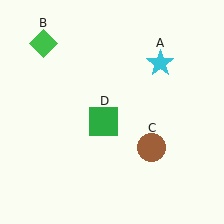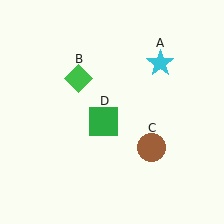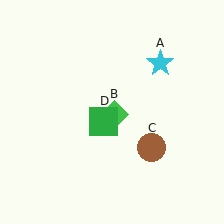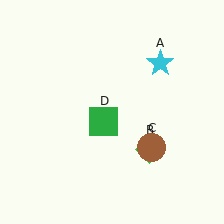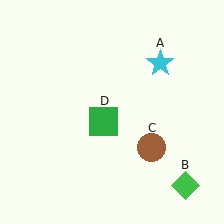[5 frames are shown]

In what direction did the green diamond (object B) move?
The green diamond (object B) moved down and to the right.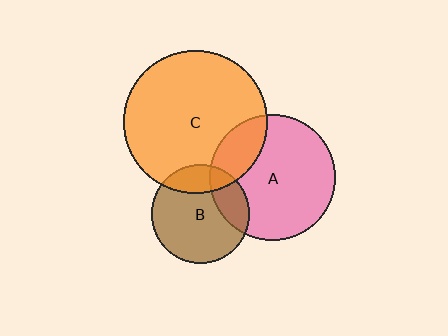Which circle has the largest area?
Circle C (orange).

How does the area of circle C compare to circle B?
Approximately 2.1 times.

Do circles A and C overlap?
Yes.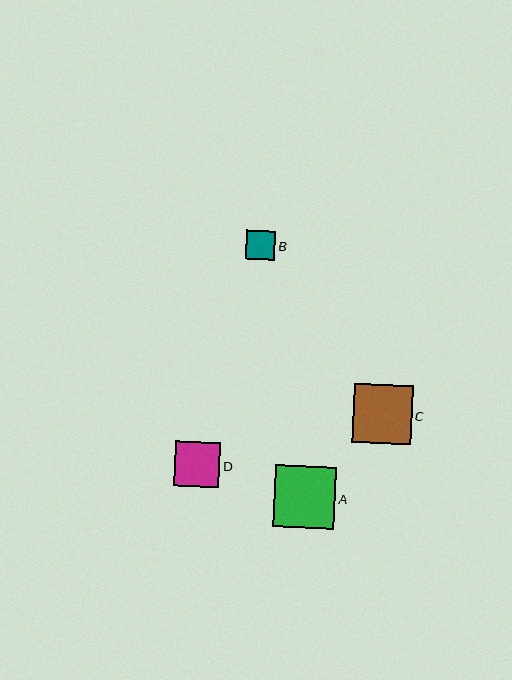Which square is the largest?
Square A is the largest with a size of approximately 61 pixels.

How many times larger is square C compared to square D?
Square C is approximately 1.3 times the size of square D.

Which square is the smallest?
Square B is the smallest with a size of approximately 29 pixels.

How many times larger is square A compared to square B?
Square A is approximately 2.1 times the size of square B.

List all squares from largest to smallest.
From largest to smallest: A, C, D, B.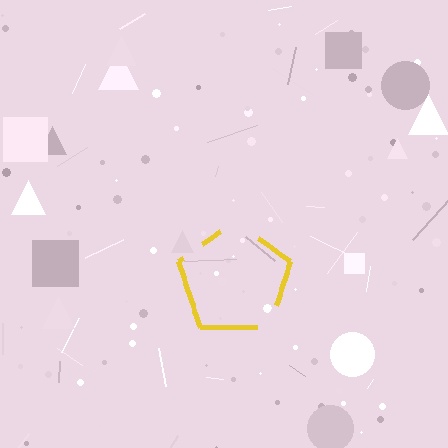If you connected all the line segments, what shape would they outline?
They would outline a pentagon.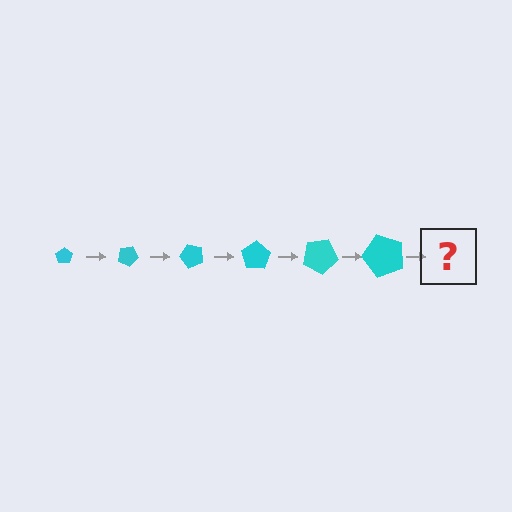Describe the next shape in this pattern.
It should be a pentagon, larger than the previous one and rotated 150 degrees from the start.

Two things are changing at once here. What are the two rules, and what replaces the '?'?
The two rules are that the pentagon grows larger each step and it rotates 25 degrees each step. The '?' should be a pentagon, larger than the previous one and rotated 150 degrees from the start.